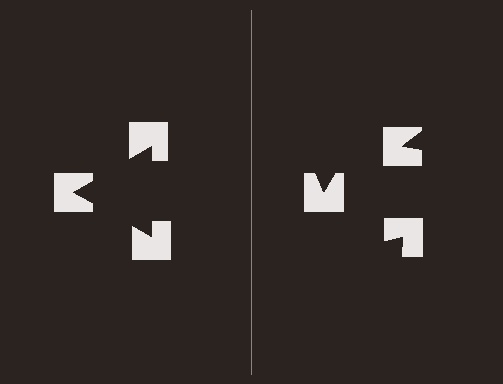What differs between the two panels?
The notched squares are positioned identically on both sides; only the wedge orientations differ. On the left they align to a triangle; on the right they are misaligned.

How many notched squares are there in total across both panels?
6 — 3 on each side.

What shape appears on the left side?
An illusory triangle.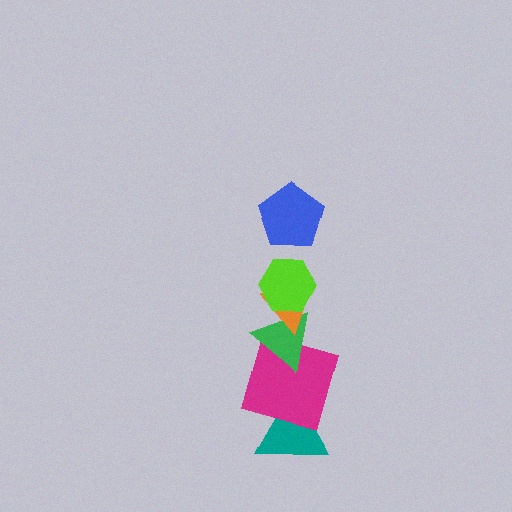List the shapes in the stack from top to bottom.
From top to bottom: the blue pentagon, the lime hexagon, the orange triangle, the green triangle, the magenta square, the teal triangle.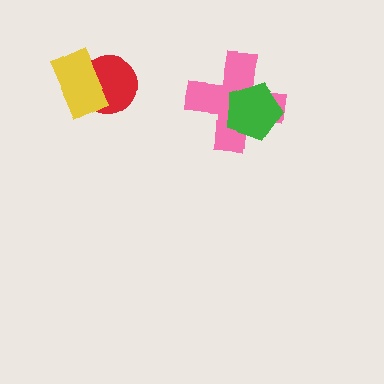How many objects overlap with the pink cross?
1 object overlaps with the pink cross.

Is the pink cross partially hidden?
Yes, it is partially covered by another shape.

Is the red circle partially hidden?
Yes, it is partially covered by another shape.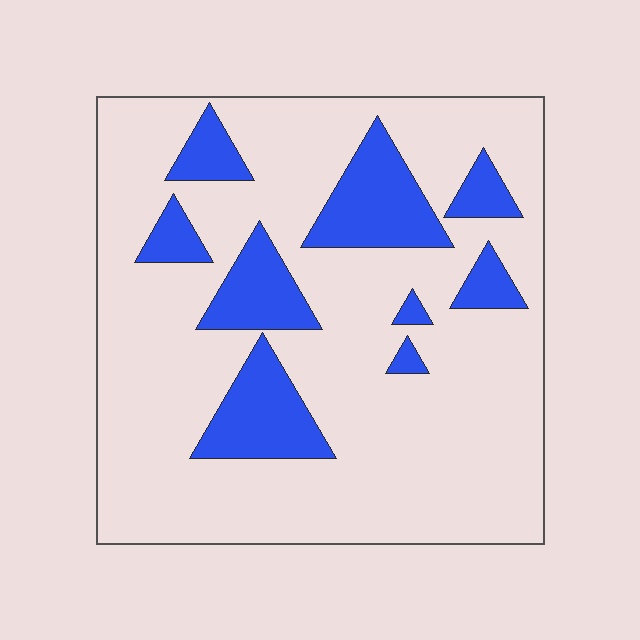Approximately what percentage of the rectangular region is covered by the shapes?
Approximately 20%.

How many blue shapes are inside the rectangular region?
9.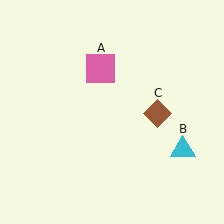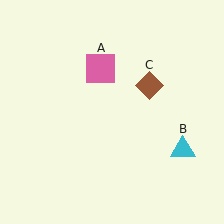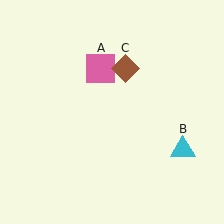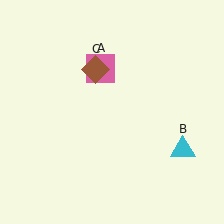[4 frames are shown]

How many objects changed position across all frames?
1 object changed position: brown diamond (object C).